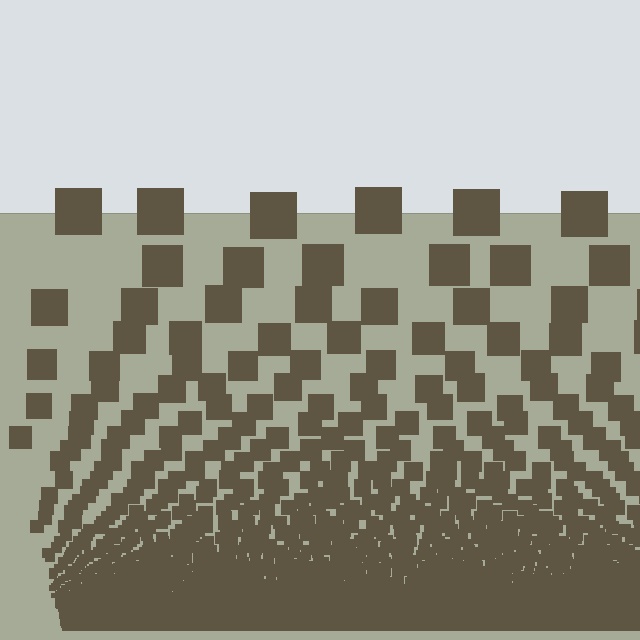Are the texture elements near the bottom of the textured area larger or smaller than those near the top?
Smaller. The gradient is inverted — elements near the bottom are smaller and denser.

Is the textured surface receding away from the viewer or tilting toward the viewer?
The surface appears to tilt toward the viewer. Texture elements get larger and sparser toward the top.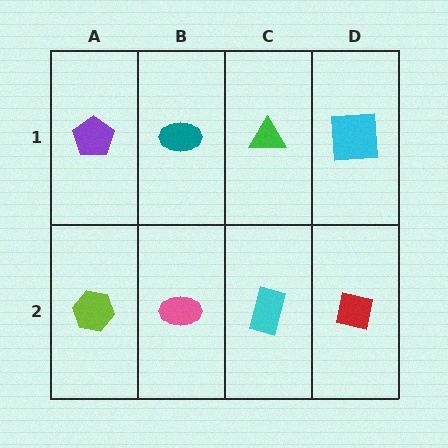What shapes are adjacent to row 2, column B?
A teal ellipse (row 1, column B), a lime hexagon (row 2, column A), a cyan rectangle (row 2, column C).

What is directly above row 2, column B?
A teal ellipse.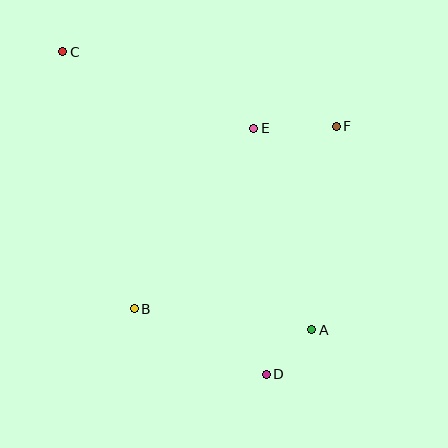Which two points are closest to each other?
Points A and D are closest to each other.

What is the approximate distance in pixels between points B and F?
The distance between B and F is approximately 272 pixels.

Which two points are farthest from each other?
Points C and D are farthest from each other.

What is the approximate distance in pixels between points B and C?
The distance between B and C is approximately 267 pixels.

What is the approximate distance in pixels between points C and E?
The distance between C and E is approximately 206 pixels.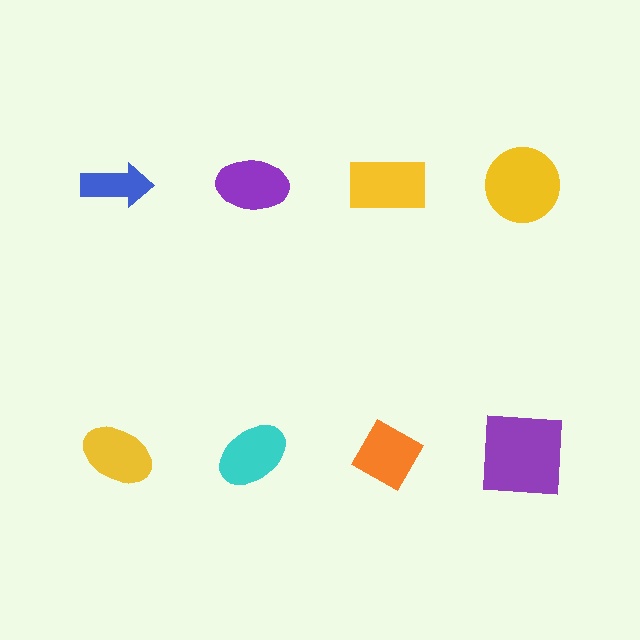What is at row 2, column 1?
A yellow ellipse.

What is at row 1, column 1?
A blue arrow.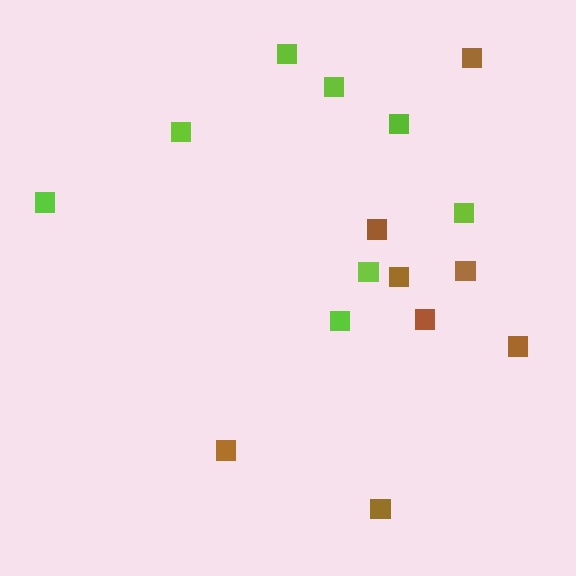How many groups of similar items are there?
There are 2 groups: one group of brown squares (8) and one group of lime squares (8).